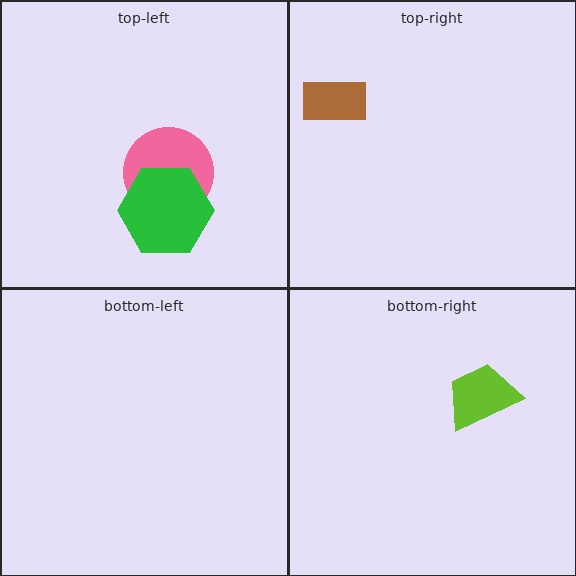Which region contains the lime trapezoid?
The bottom-right region.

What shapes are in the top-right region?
The brown rectangle.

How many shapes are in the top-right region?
1.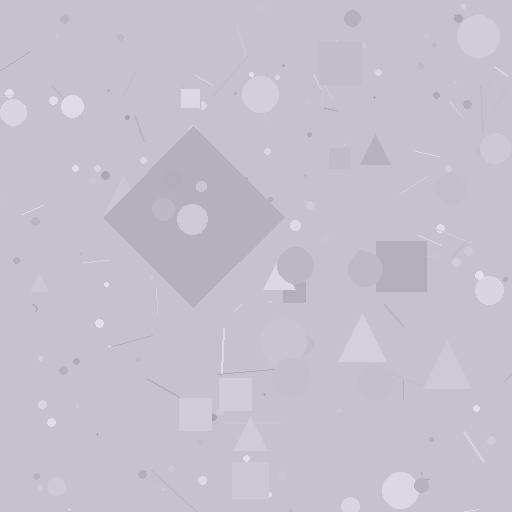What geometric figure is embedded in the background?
A diamond is embedded in the background.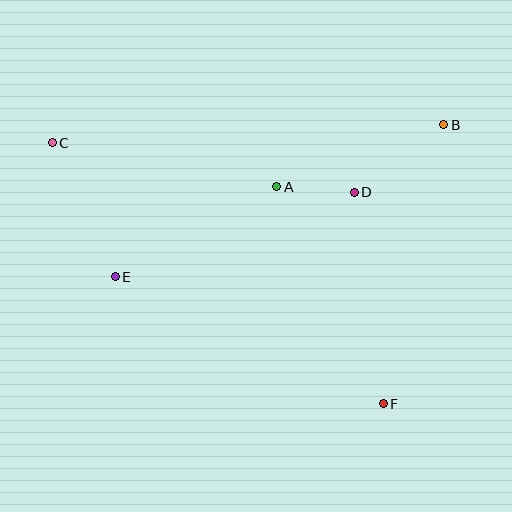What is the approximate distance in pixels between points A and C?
The distance between A and C is approximately 229 pixels.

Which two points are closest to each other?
Points A and D are closest to each other.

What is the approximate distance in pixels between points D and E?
The distance between D and E is approximately 253 pixels.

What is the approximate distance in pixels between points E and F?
The distance between E and F is approximately 297 pixels.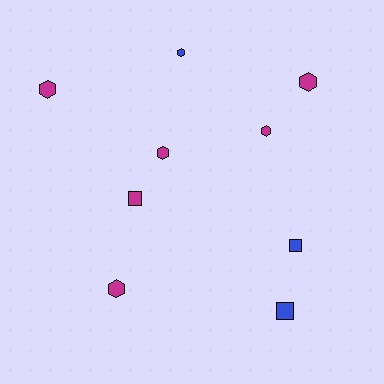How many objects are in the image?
There are 9 objects.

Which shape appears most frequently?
Hexagon, with 6 objects.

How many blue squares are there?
There are 2 blue squares.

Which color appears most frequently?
Magenta, with 6 objects.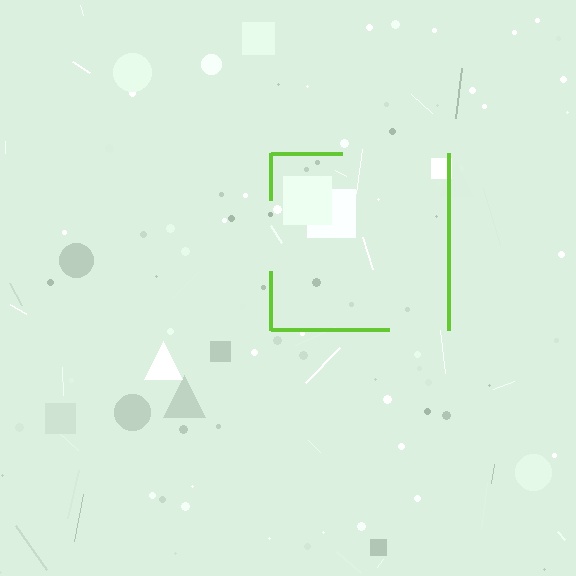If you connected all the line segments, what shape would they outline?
They would outline a square.